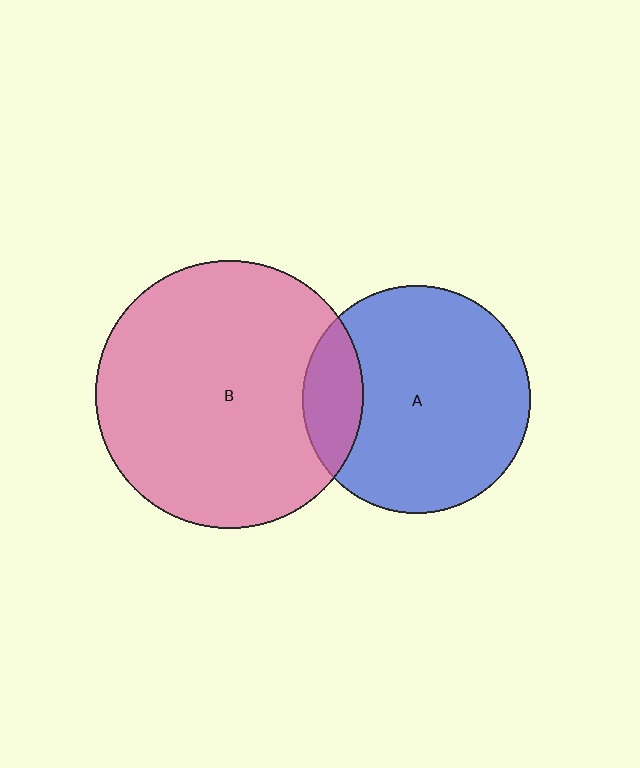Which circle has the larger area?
Circle B (pink).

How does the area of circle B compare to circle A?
Approximately 1.4 times.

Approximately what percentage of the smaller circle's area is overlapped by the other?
Approximately 15%.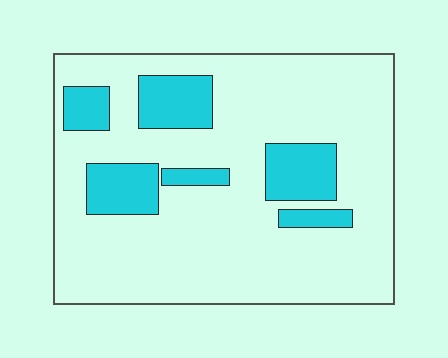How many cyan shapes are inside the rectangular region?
6.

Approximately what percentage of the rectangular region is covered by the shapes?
Approximately 20%.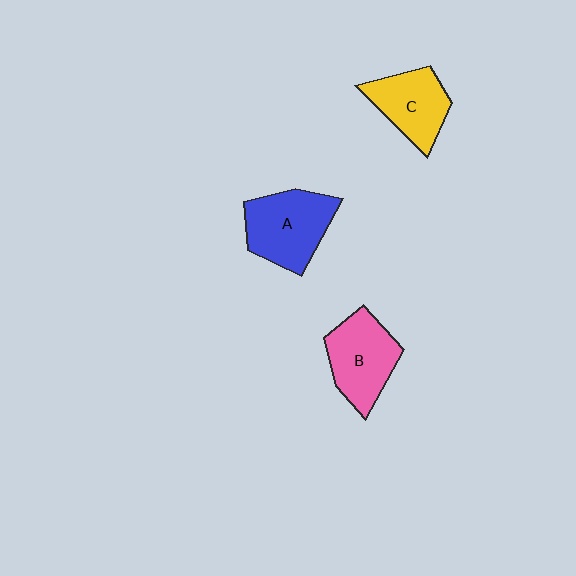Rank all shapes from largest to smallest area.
From largest to smallest: A (blue), B (pink), C (yellow).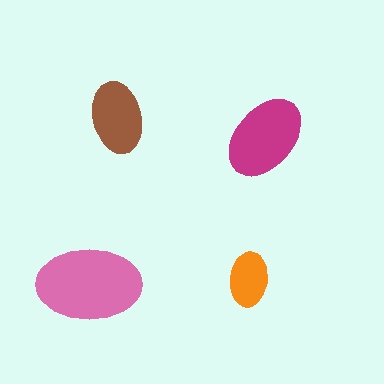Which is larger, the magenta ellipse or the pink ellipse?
The pink one.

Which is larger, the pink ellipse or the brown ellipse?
The pink one.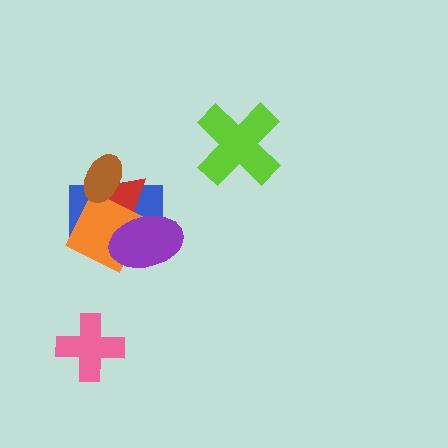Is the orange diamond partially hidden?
Yes, it is partially covered by another shape.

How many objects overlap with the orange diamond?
4 objects overlap with the orange diamond.